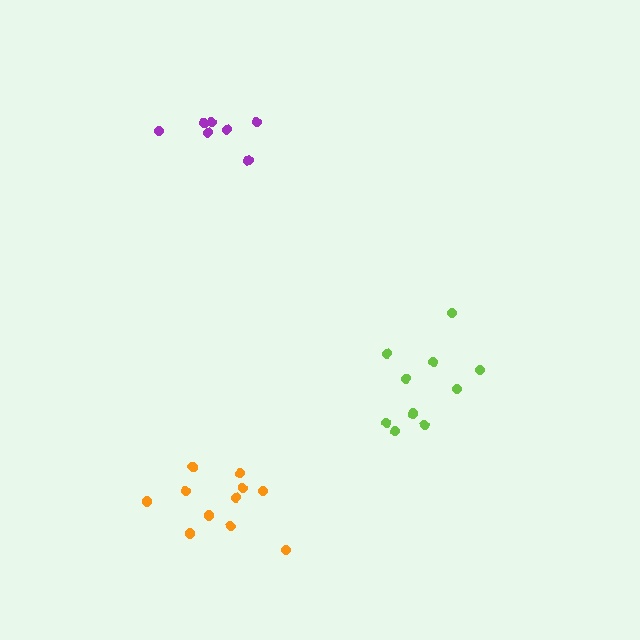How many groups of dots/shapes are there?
There are 3 groups.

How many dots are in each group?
Group 1: 10 dots, Group 2: 11 dots, Group 3: 7 dots (28 total).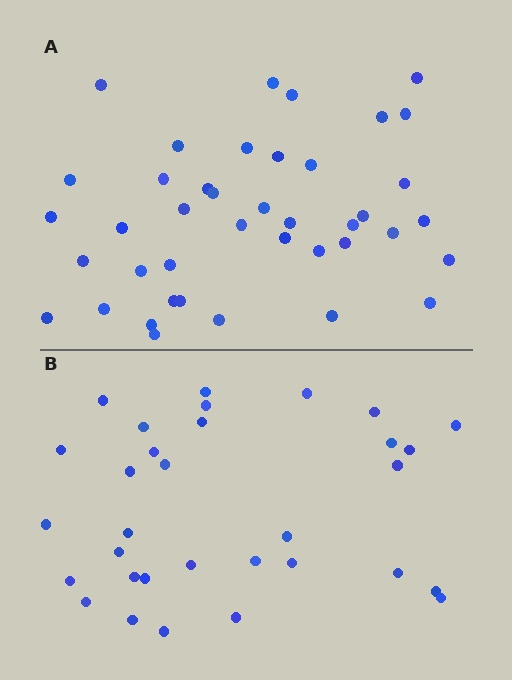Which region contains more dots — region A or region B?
Region A (the top region) has more dots.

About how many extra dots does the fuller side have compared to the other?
Region A has roughly 8 or so more dots than region B.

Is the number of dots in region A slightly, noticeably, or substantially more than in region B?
Region A has noticeably more, but not dramatically so. The ratio is roughly 1.3 to 1.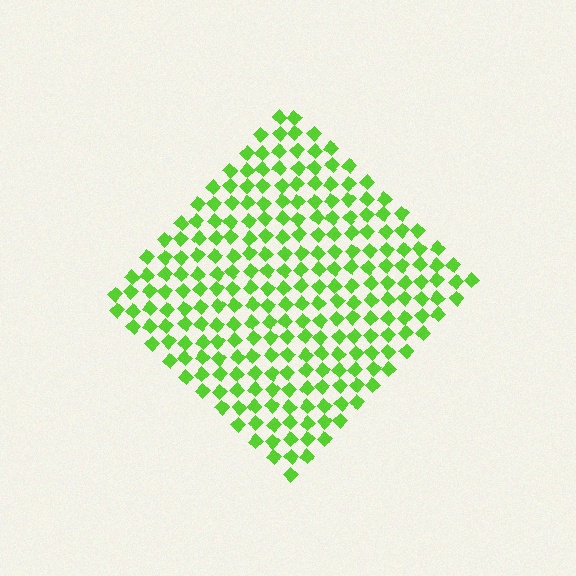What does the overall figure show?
The overall figure shows a diamond.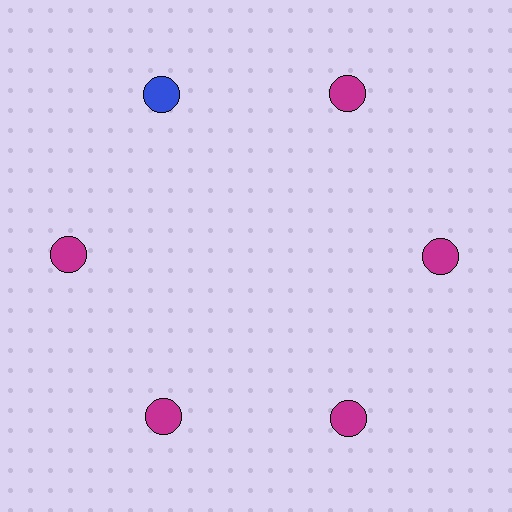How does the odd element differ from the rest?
It has a different color: blue instead of magenta.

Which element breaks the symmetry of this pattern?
The blue circle at roughly the 11 o'clock position breaks the symmetry. All other shapes are magenta circles.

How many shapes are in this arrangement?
There are 6 shapes arranged in a ring pattern.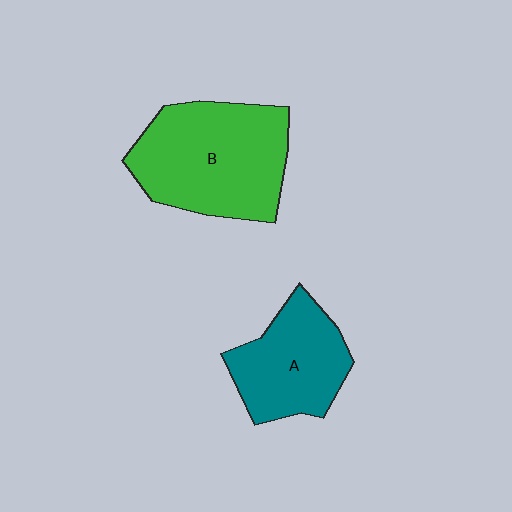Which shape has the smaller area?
Shape A (teal).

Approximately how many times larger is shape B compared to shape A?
Approximately 1.5 times.